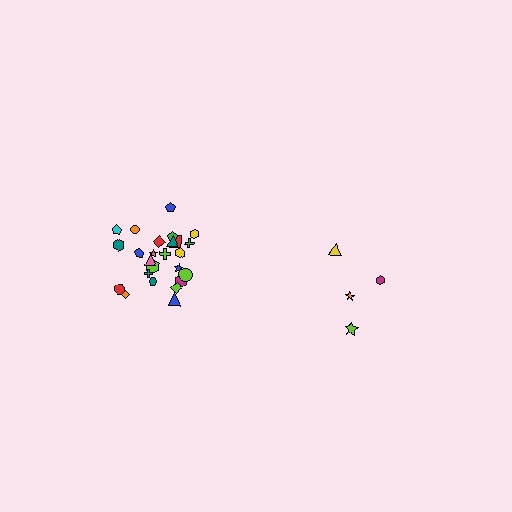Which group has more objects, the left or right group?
The left group.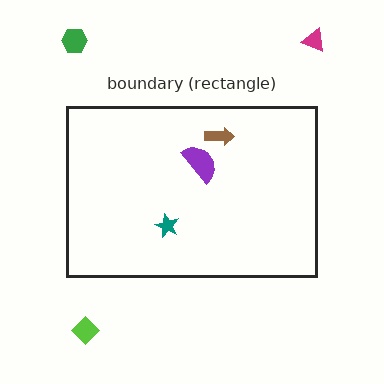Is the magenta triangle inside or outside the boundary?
Outside.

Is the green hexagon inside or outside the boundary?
Outside.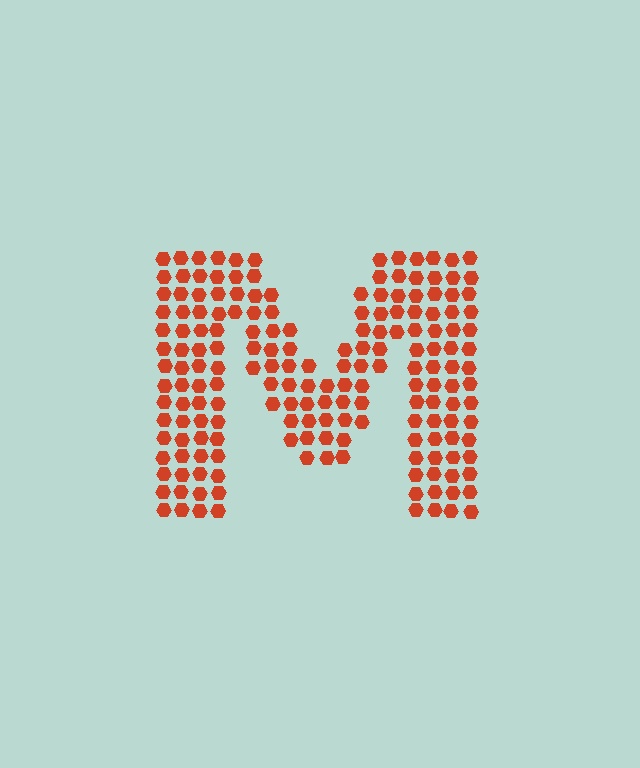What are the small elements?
The small elements are hexagons.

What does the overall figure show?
The overall figure shows the letter M.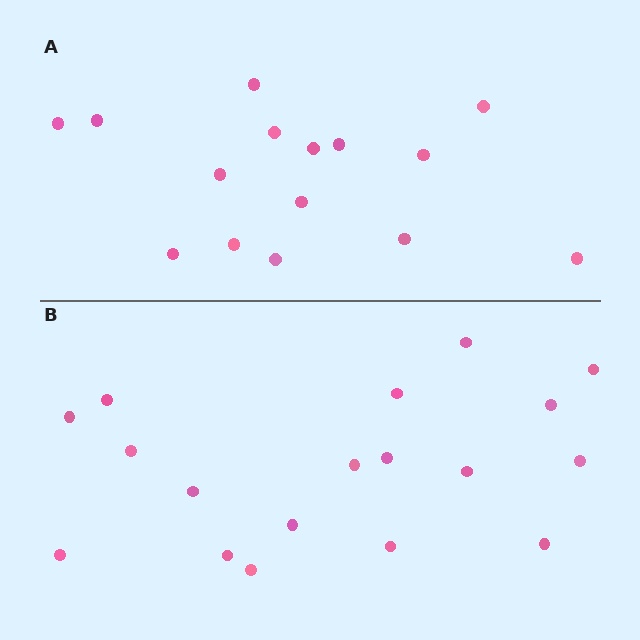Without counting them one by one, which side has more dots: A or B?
Region B (the bottom region) has more dots.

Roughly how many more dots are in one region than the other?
Region B has just a few more — roughly 2 or 3 more dots than region A.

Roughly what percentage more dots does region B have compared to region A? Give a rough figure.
About 20% more.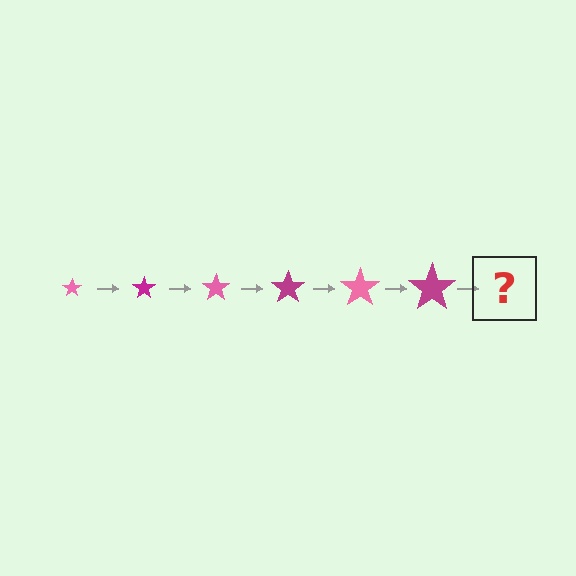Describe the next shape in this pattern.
It should be a pink star, larger than the previous one.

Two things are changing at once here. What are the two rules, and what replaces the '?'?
The two rules are that the star grows larger each step and the color cycles through pink and magenta. The '?' should be a pink star, larger than the previous one.